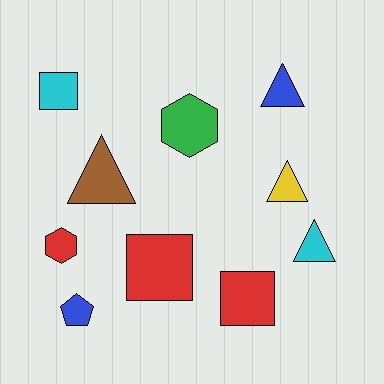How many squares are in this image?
There are 3 squares.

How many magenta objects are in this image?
There are no magenta objects.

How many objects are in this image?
There are 10 objects.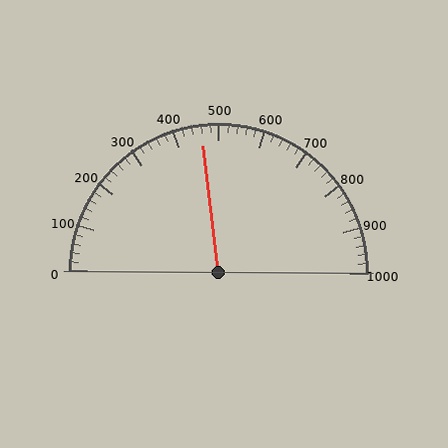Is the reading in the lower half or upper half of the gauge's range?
The reading is in the lower half of the range (0 to 1000).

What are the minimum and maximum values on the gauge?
The gauge ranges from 0 to 1000.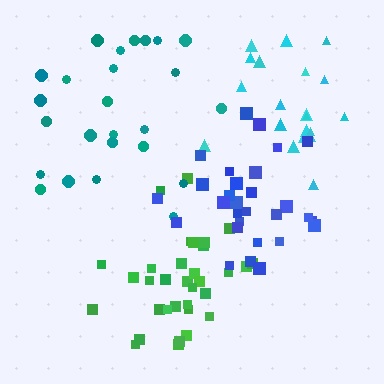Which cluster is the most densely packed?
Green.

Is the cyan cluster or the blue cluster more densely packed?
Blue.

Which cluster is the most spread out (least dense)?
Teal.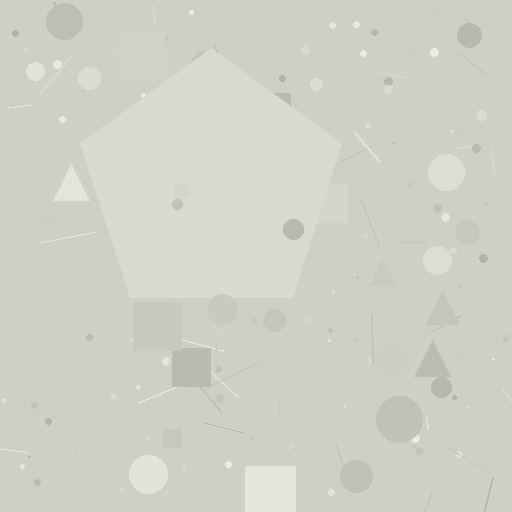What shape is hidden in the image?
A pentagon is hidden in the image.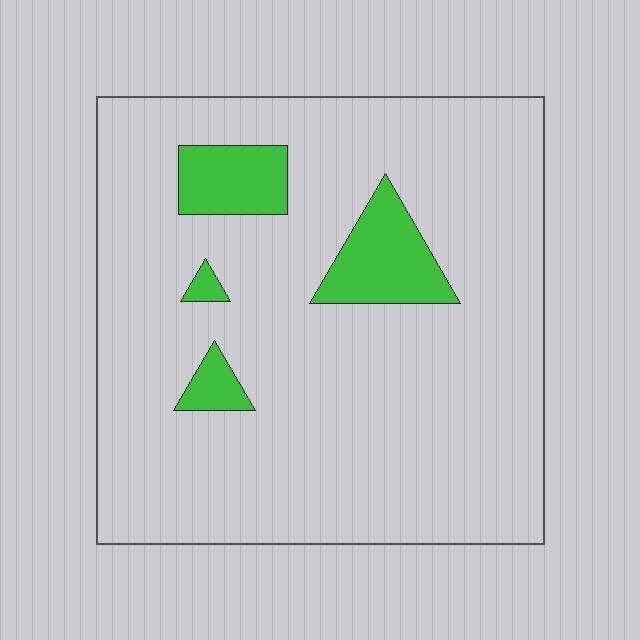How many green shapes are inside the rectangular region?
4.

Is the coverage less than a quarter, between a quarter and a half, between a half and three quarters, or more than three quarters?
Less than a quarter.